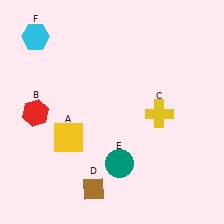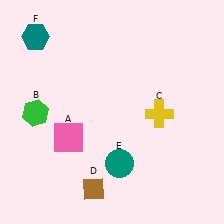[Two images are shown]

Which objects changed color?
A changed from yellow to pink. B changed from red to green. F changed from cyan to teal.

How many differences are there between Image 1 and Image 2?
There are 3 differences between the two images.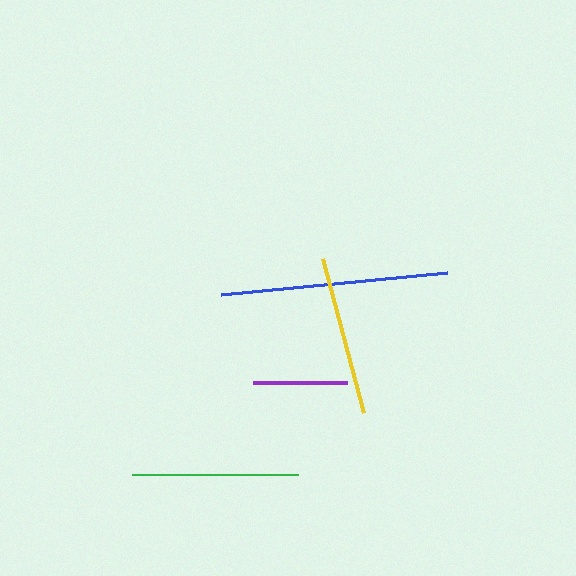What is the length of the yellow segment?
The yellow segment is approximately 160 pixels long.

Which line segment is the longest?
The blue line is the longest at approximately 228 pixels.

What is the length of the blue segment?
The blue segment is approximately 228 pixels long.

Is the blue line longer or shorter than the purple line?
The blue line is longer than the purple line.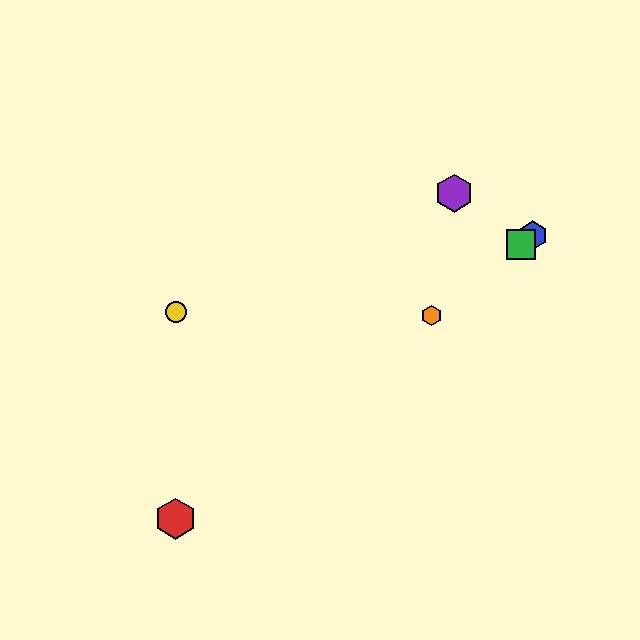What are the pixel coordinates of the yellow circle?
The yellow circle is at (176, 312).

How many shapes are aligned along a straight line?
4 shapes (the red hexagon, the blue hexagon, the green square, the orange hexagon) are aligned along a straight line.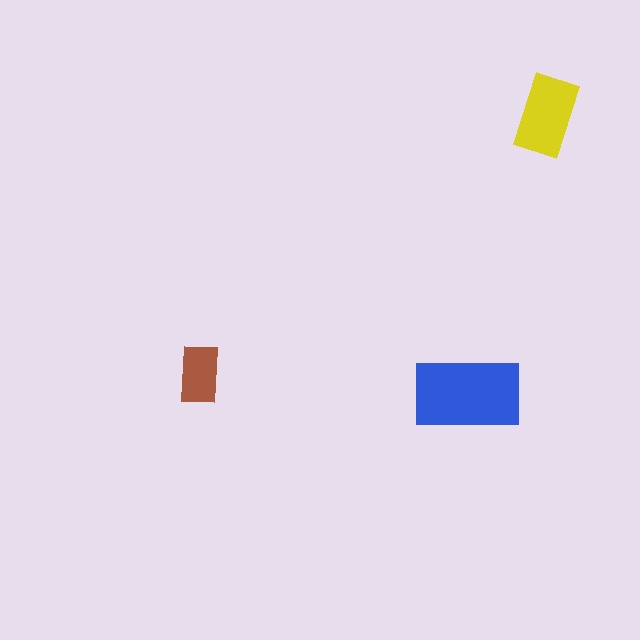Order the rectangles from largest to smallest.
the blue one, the yellow one, the brown one.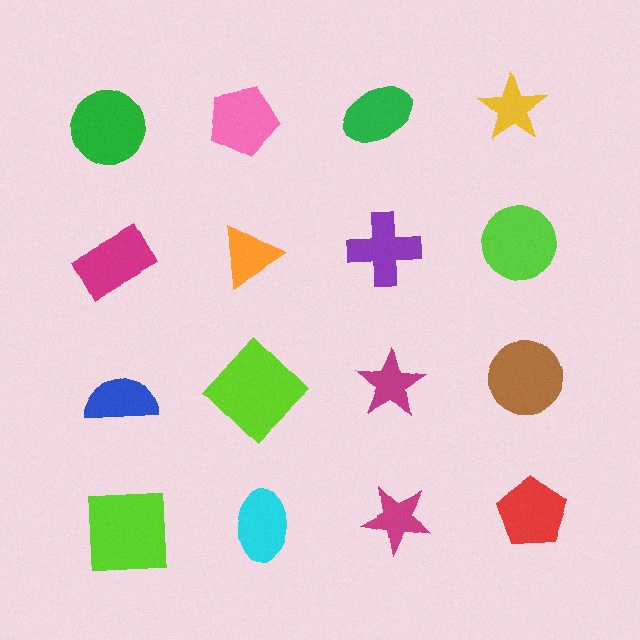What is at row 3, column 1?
A blue semicircle.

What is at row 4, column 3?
A magenta star.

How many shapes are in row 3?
4 shapes.